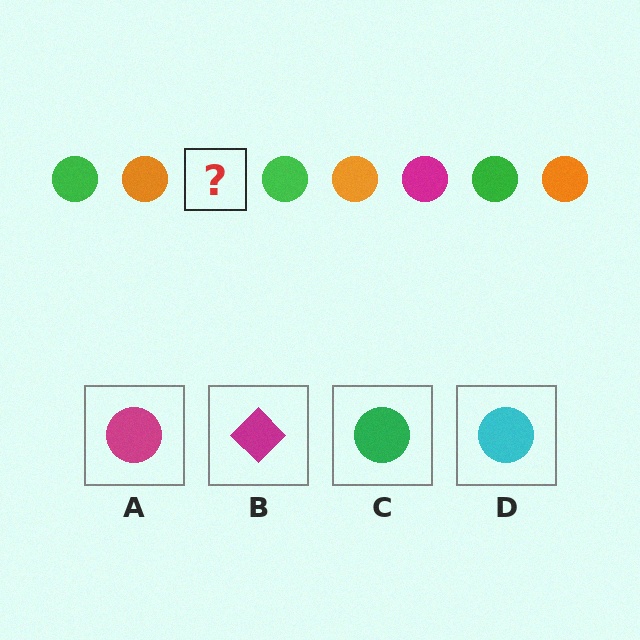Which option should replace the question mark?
Option A.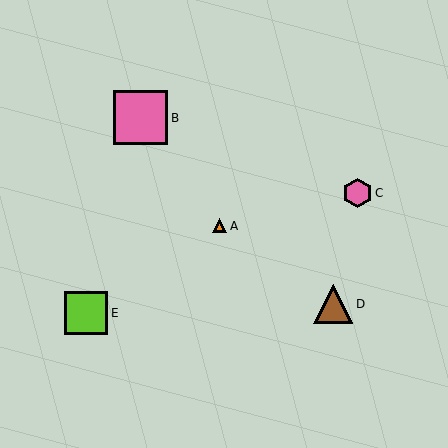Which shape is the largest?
The pink square (labeled B) is the largest.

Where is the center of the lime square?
The center of the lime square is at (86, 313).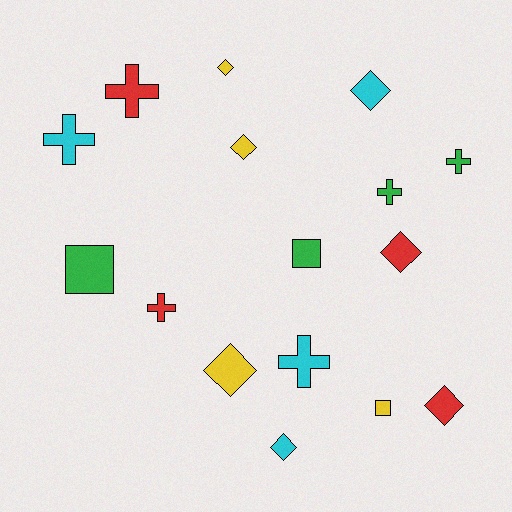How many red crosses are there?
There are 2 red crosses.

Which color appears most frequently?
Cyan, with 4 objects.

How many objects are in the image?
There are 16 objects.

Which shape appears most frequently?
Diamond, with 7 objects.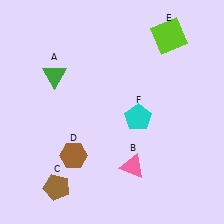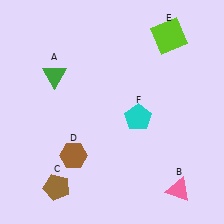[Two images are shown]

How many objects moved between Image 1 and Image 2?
1 object moved between the two images.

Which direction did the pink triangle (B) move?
The pink triangle (B) moved right.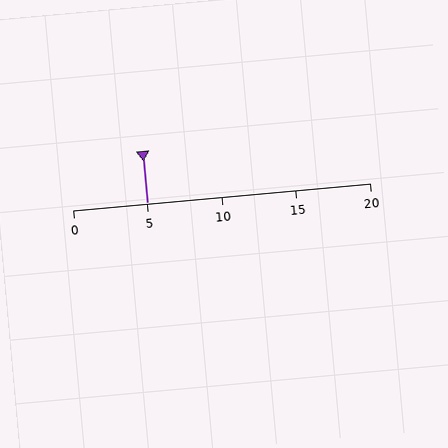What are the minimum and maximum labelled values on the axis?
The axis runs from 0 to 20.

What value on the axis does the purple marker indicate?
The marker indicates approximately 5.